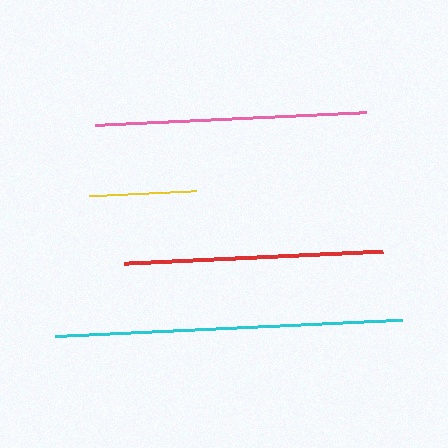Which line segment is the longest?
The cyan line is the longest at approximately 347 pixels.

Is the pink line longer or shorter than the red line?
The pink line is longer than the red line.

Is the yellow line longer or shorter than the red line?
The red line is longer than the yellow line.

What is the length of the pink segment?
The pink segment is approximately 271 pixels long.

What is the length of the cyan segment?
The cyan segment is approximately 347 pixels long.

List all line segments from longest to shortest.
From longest to shortest: cyan, pink, red, yellow.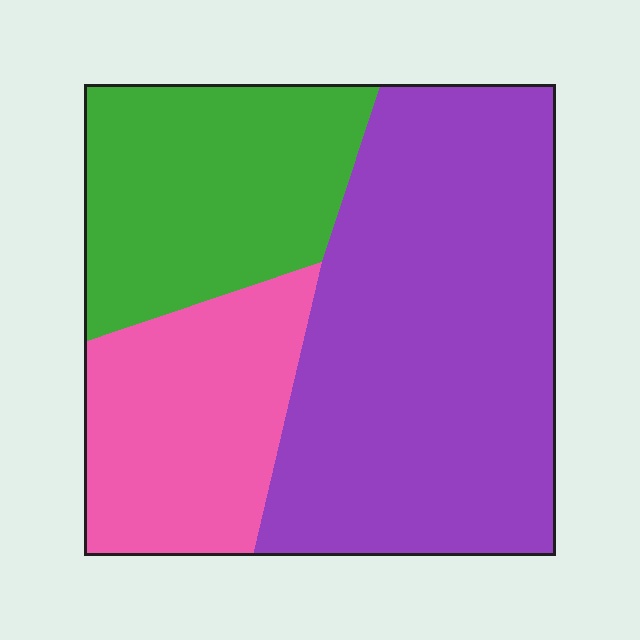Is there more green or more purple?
Purple.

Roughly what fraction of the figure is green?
Green covers 26% of the figure.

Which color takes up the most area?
Purple, at roughly 50%.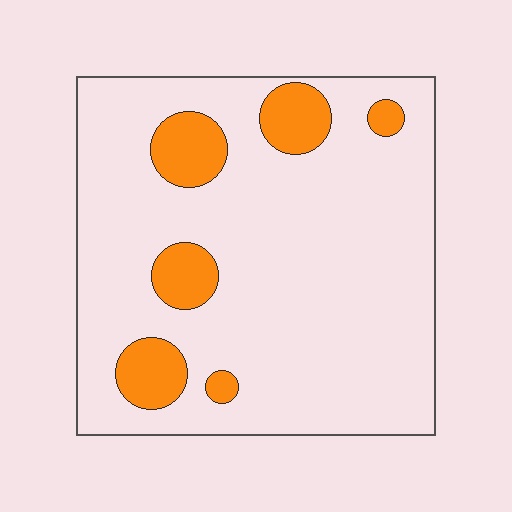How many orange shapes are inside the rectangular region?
6.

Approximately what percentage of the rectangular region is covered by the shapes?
Approximately 15%.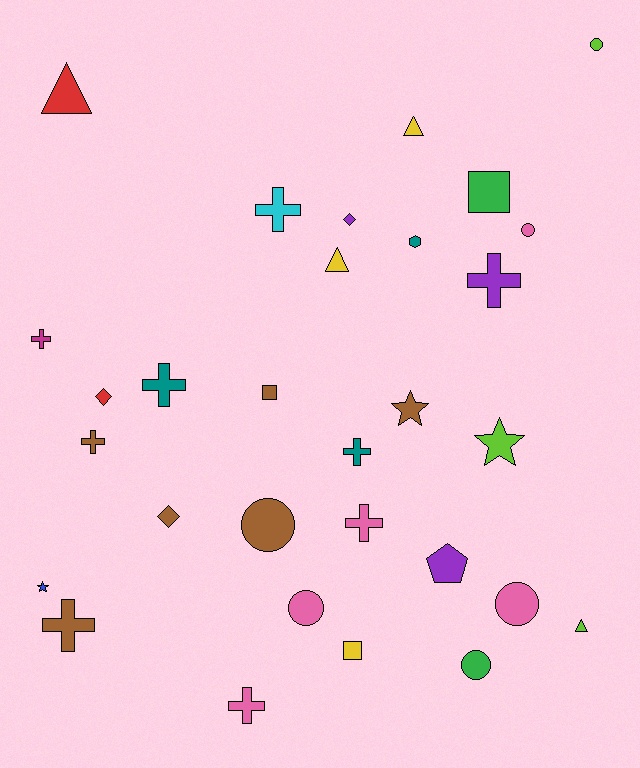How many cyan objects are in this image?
There is 1 cyan object.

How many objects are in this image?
There are 30 objects.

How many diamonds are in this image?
There are 3 diamonds.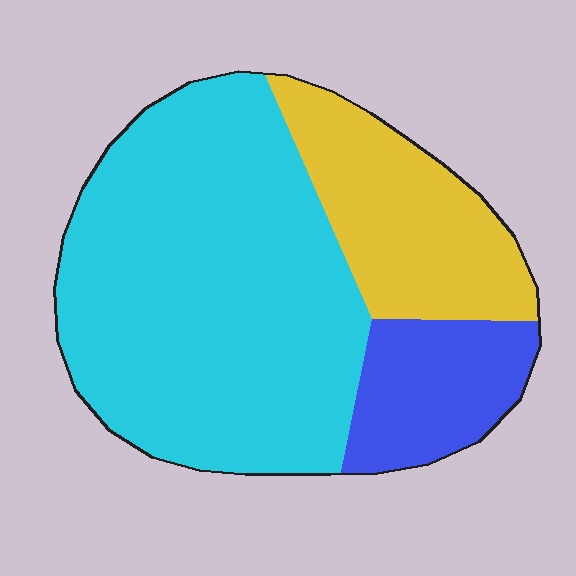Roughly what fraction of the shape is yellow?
Yellow takes up about one quarter (1/4) of the shape.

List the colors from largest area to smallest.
From largest to smallest: cyan, yellow, blue.